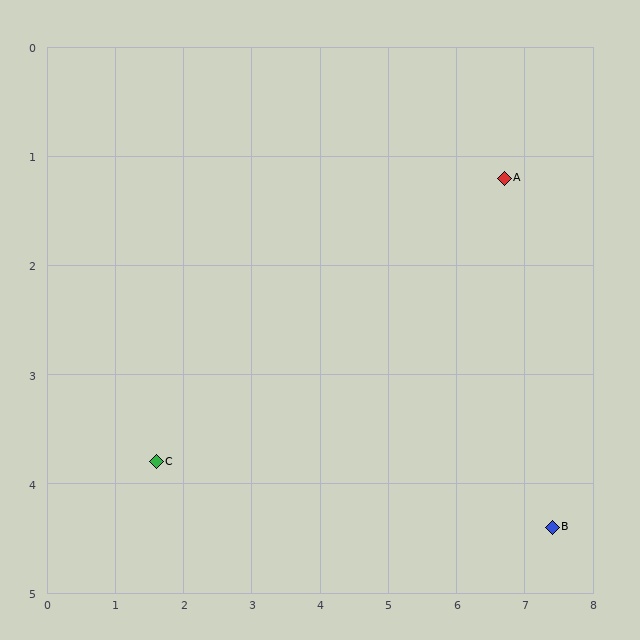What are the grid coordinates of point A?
Point A is at approximately (6.7, 1.2).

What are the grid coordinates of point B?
Point B is at approximately (7.4, 4.4).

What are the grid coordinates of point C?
Point C is at approximately (1.6, 3.8).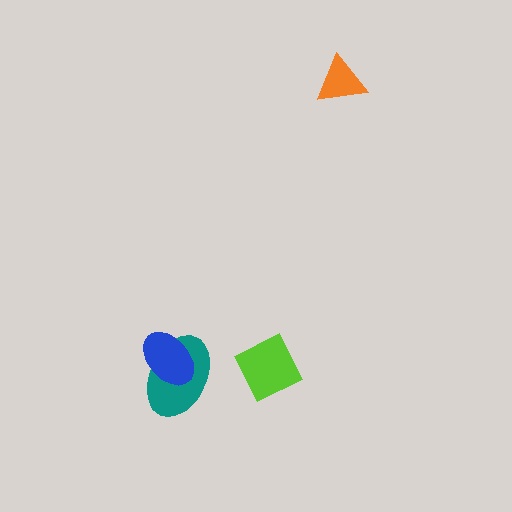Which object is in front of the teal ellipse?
The blue ellipse is in front of the teal ellipse.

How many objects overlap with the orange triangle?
0 objects overlap with the orange triangle.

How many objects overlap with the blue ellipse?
1 object overlaps with the blue ellipse.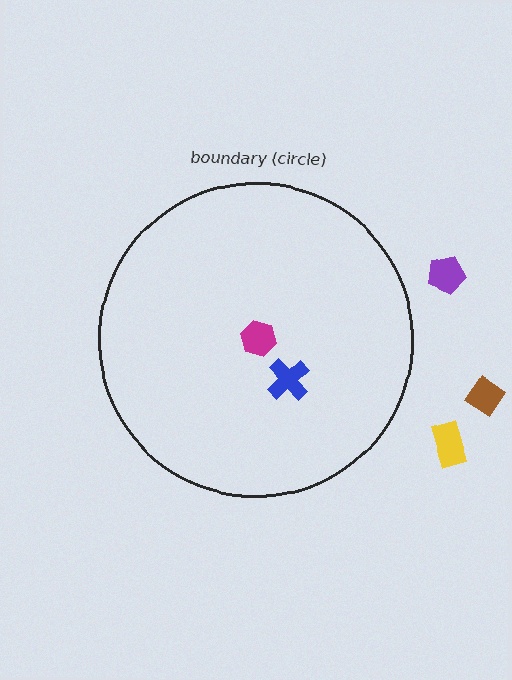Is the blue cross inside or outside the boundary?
Inside.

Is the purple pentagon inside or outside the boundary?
Outside.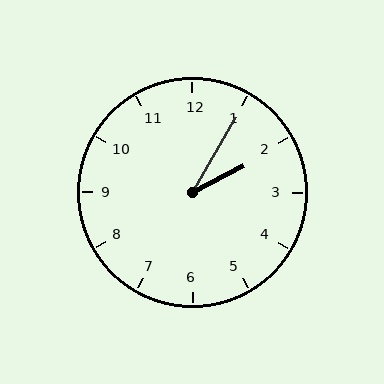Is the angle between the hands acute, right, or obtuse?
It is acute.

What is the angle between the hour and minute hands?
Approximately 32 degrees.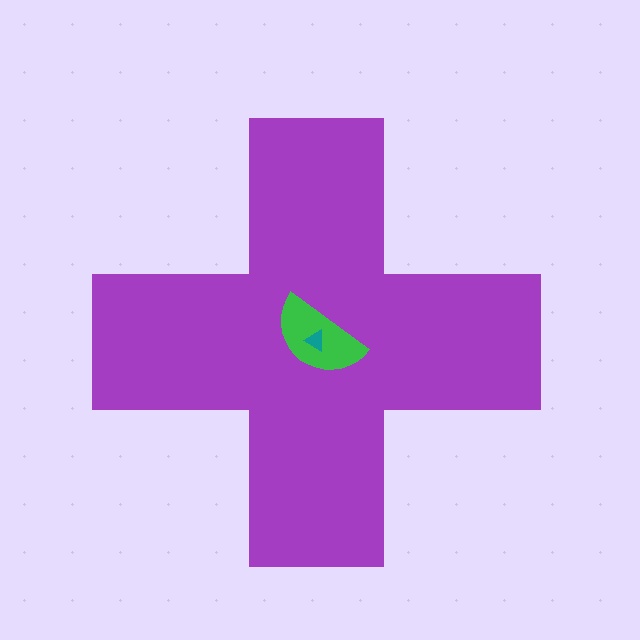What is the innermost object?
The teal triangle.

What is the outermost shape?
The purple cross.